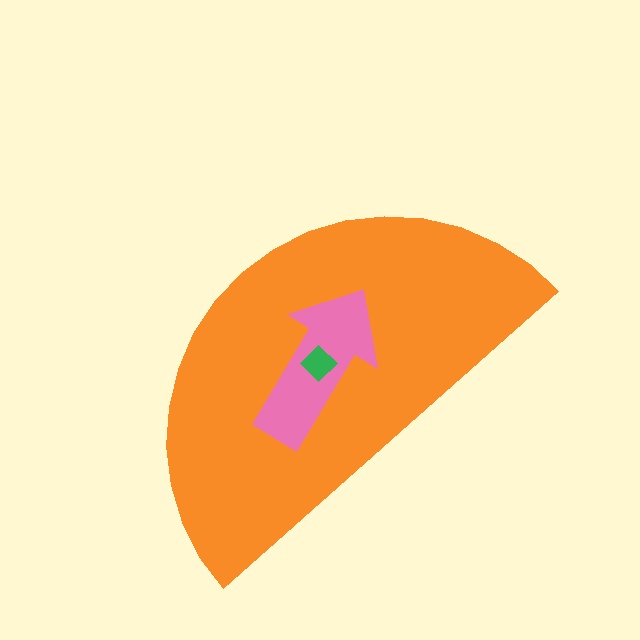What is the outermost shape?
The orange semicircle.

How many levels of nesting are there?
3.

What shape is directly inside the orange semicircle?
The pink arrow.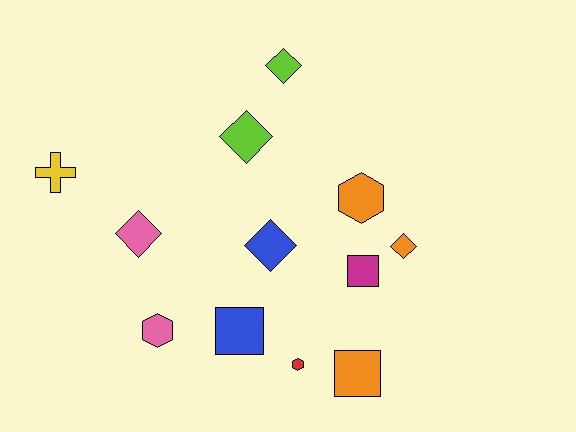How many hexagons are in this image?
There are 3 hexagons.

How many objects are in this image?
There are 12 objects.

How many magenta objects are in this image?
There is 1 magenta object.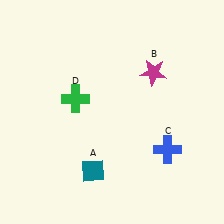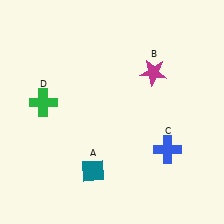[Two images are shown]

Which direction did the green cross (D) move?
The green cross (D) moved left.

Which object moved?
The green cross (D) moved left.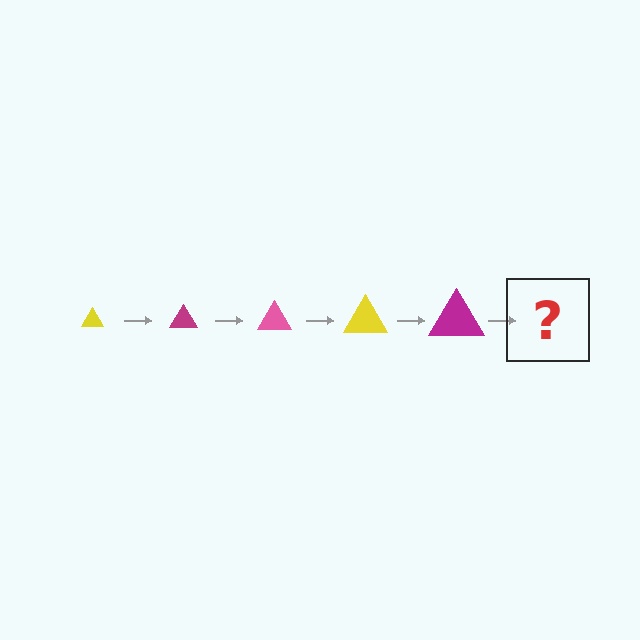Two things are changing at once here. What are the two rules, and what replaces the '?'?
The two rules are that the triangle grows larger each step and the color cycles through yellow, magenta, and pink. The '?' should be a pink triangle, larger than the previous one.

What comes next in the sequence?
The next element should be a pink triangle, larger than the previous one.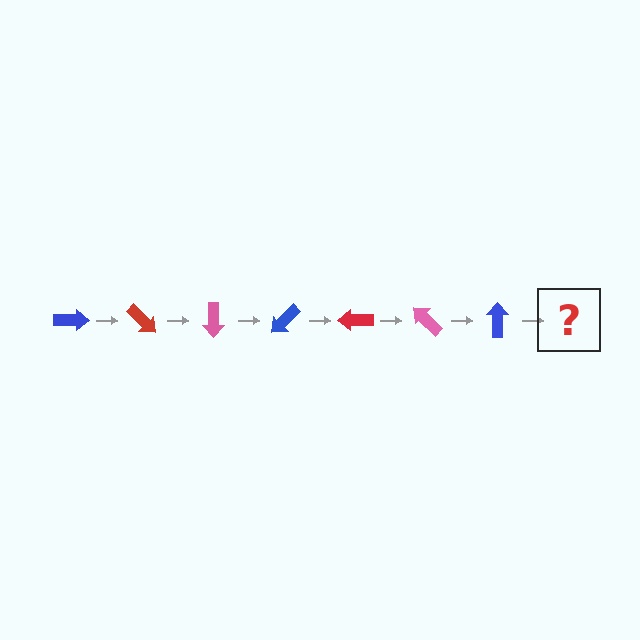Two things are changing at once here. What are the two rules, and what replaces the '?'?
The two rules are that it rotates 45 degrees each step and the color cycles through blue, red, and pink. The '?' should be a red arrow, rotated 315 degrees from the start.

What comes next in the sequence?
The next element should be a red arrow, rotated 315 degrees from the start.